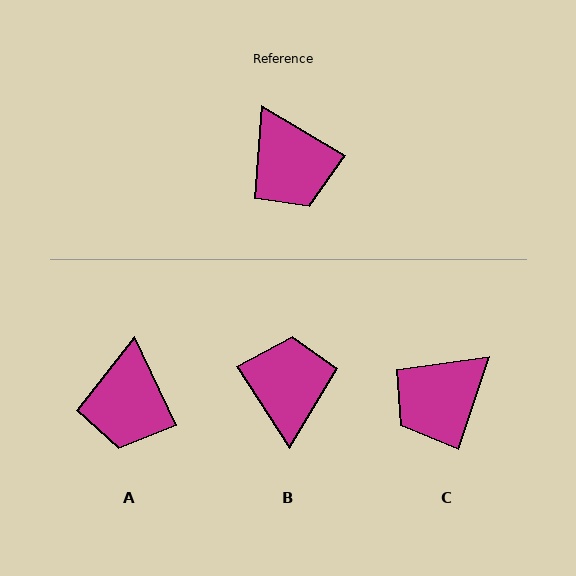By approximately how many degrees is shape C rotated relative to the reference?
Approximately 77 degrees clockwise.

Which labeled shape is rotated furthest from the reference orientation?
B, about 153 degrees away.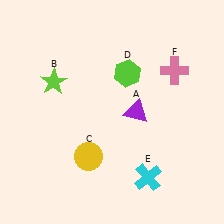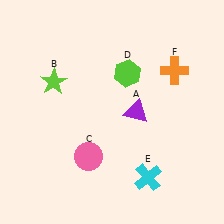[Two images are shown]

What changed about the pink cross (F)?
In Image 1, F is pink. In Image 2, it changed to orange.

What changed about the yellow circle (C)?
In Image 1, C is yellow. In Image 2, it changed to pink.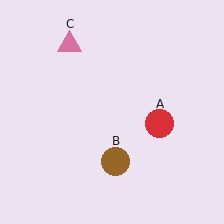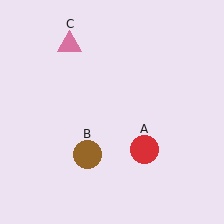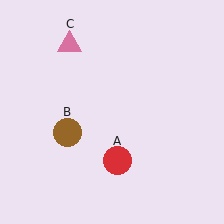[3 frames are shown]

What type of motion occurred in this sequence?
The red circle (object A), brown circle (object B) rotated clockwise around the center of the scene.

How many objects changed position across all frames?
2 objects changed position: red circle (object A), brown circle (object B).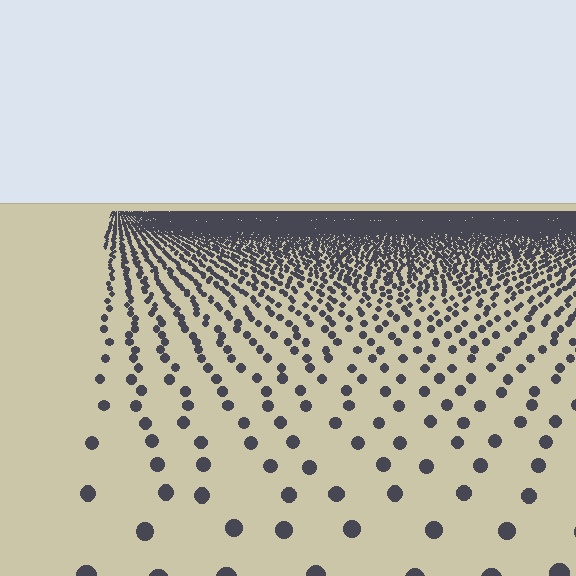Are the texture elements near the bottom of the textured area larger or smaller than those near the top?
Larger. Near the bottom, elements are closer to the viewer and appear at a bigger on-screen size.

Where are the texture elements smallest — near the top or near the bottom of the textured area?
Near the top.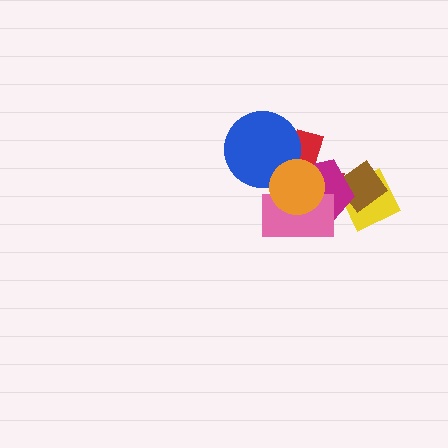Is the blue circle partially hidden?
Yes, it is partially covered by another shape.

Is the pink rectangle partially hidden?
Yes, it is partially covered by another shape.